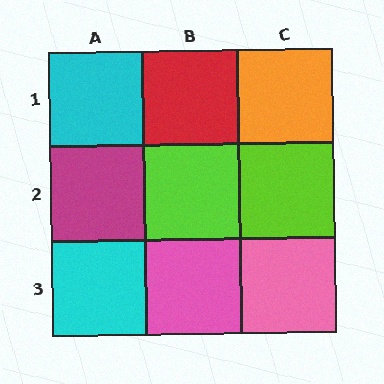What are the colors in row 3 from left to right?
Cyan, pink, pink.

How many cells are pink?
2 cells are pink.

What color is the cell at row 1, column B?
Red.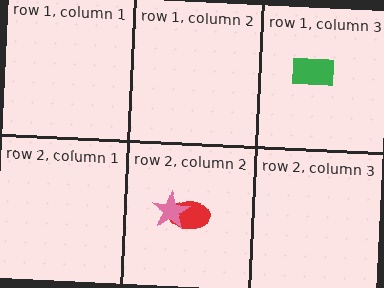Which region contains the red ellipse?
The row 2, column 2 region.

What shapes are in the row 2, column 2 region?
The red ellipse, the pink star.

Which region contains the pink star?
The row 2, column 2 region.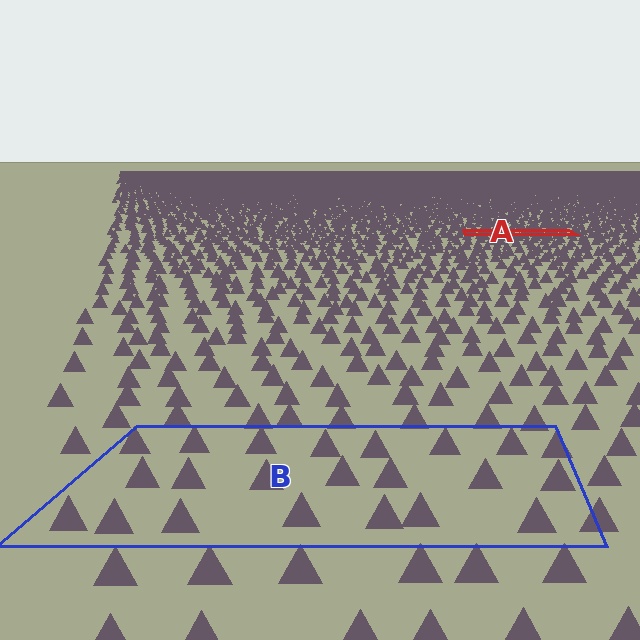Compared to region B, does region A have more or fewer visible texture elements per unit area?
Region A has more texture elements per unit area — they are packed more densely because it is farther away.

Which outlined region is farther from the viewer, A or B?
Region A is farther from the viewer — the texture elements inside it appear smaller and more densely packed.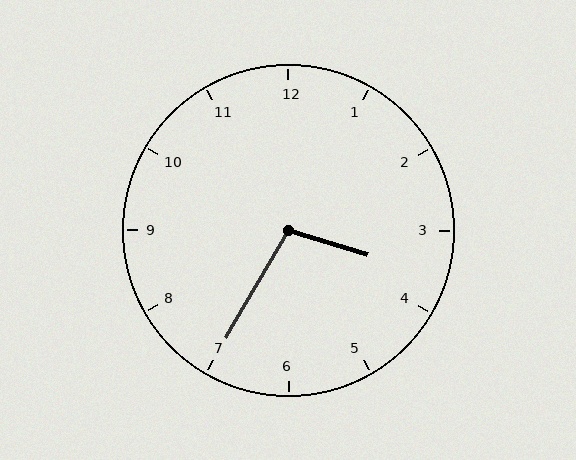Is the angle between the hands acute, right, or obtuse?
It is obtuse.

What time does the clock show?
3:35.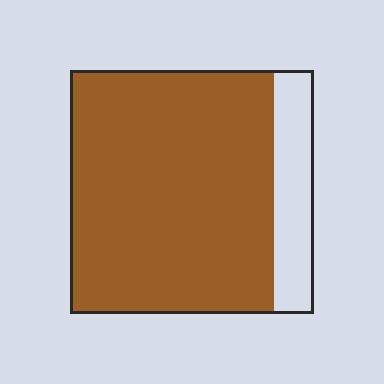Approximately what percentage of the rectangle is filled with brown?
Approximately 85%.